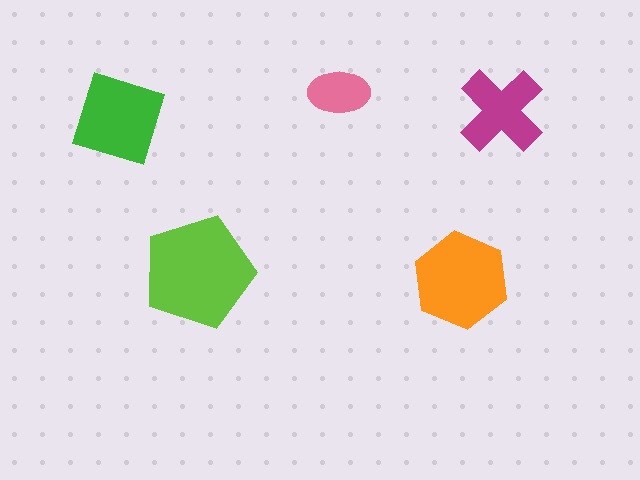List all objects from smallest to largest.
The pink ellipse, the magenta cross, the green diamond, the orange hexagon, the lime pentagon.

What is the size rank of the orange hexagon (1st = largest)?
2nd.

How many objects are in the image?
There are 5 objects in the image.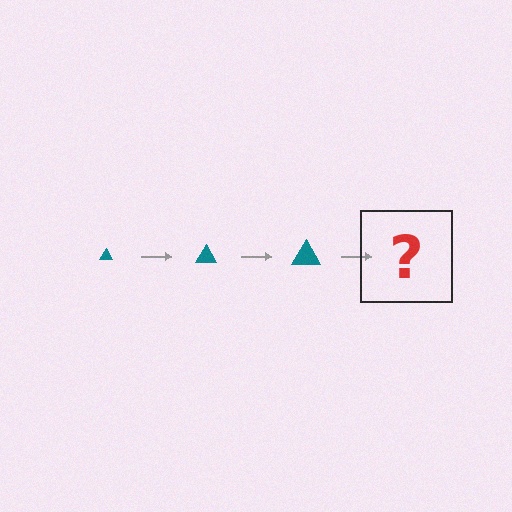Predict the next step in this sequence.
The next step is a teal triangle, larger than the previous one.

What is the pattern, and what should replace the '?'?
The pattern is that the triangle gets progressively larger each step. The '?' should be a teal triangle, larger than the previous one.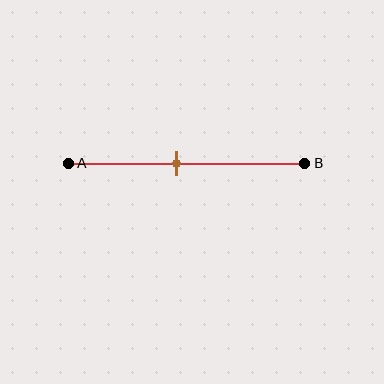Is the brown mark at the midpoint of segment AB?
No, the mark is at about 45% from A, not at the 50% midpoint.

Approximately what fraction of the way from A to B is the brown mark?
The brown mark is approximately 45% of the way from A to B.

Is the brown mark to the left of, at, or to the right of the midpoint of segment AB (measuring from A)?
The brown mark is to the left of the midpoint of segment AB.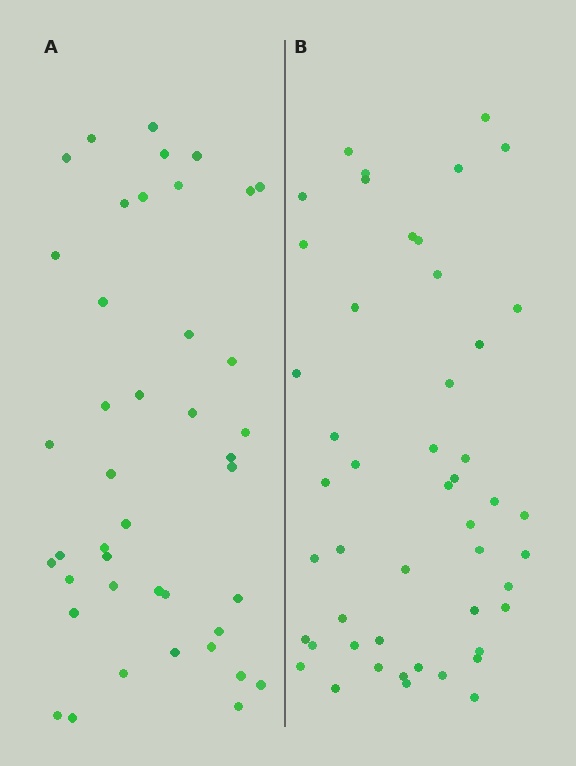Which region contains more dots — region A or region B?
Region B (the right region) has more dots.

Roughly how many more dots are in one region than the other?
Region B has roughly 8 or so more dots than region A.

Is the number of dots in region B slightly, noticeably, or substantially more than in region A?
Region B has only slightly more — the two regions are fairly close. The ratio is roughly 1.2 to 1.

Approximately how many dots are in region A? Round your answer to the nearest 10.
About 40 dots. (The exact count is 42, which rounds to 40.)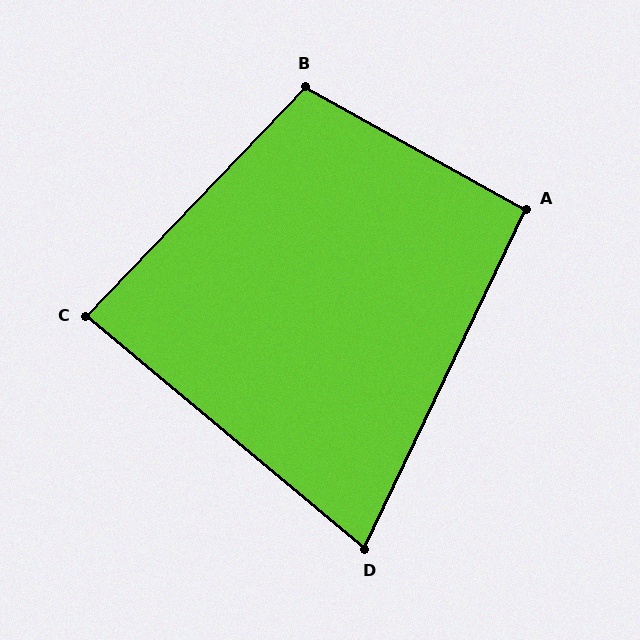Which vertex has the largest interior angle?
B, at approximately 105 degrees.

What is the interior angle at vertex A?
Approximately 94 degrees (approximately right).